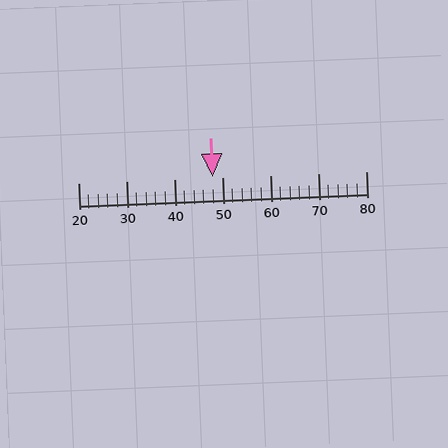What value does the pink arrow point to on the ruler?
The pink arrow points to approximately 48.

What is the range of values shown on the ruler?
The ruler shows values from 20 to 80.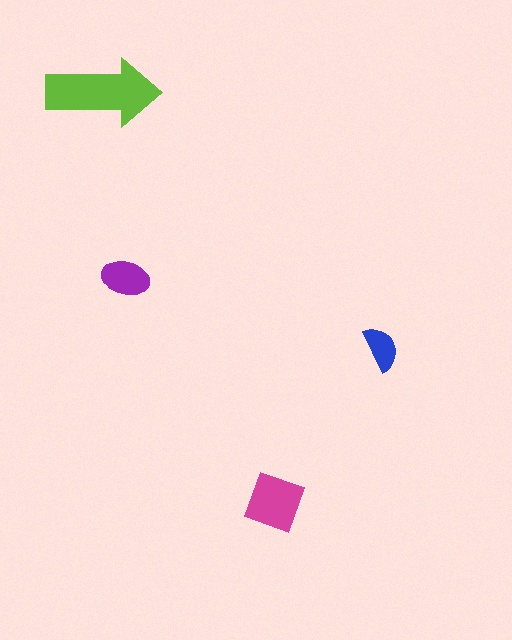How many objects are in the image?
There are 4 objects in the image.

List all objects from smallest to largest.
The blue semicircle, the purple ellipse, the magenta square, the lime arrow.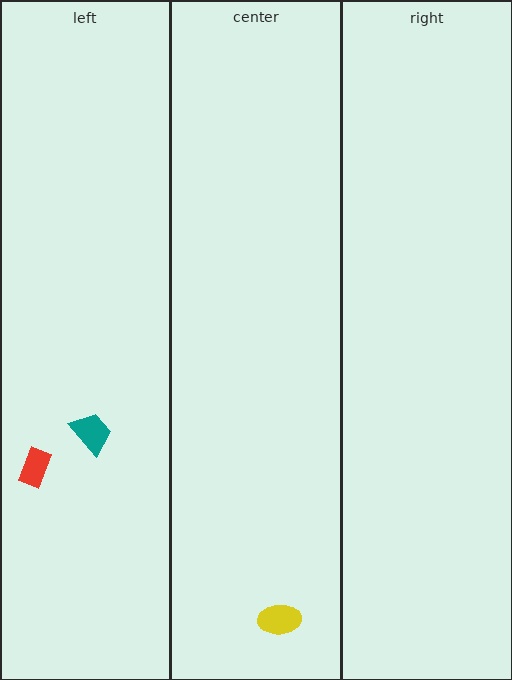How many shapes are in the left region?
2.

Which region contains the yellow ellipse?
The center region.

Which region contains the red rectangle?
The left region.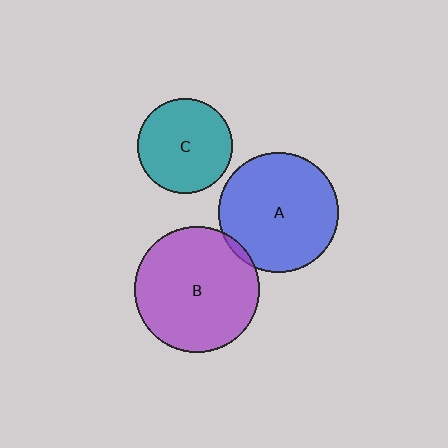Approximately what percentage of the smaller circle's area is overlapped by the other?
Approximately 5%.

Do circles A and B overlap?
Yes.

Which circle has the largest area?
Circle B (purple).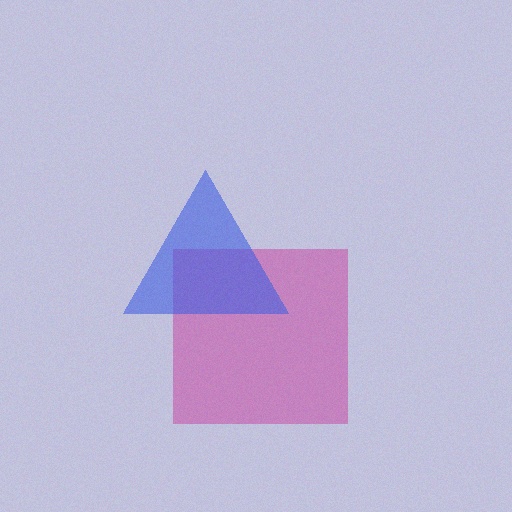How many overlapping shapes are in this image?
There are 2 overlapping shapes in the image.